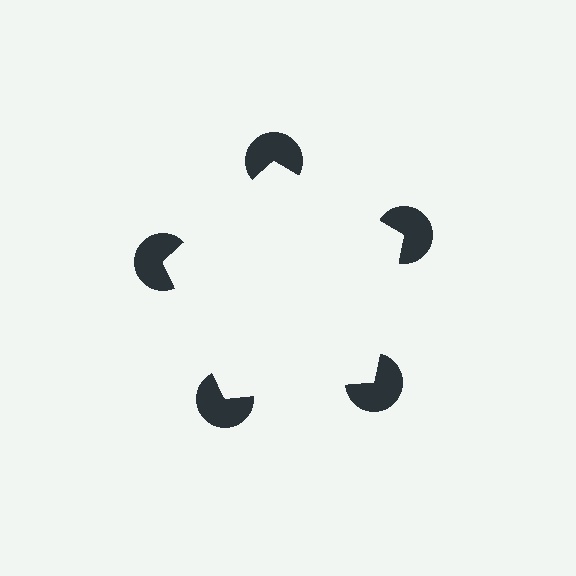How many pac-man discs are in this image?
There are 5 — one at each vertex of the illusory pentagon.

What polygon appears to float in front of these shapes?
An illusory pentagon — its edges are inferred from the aligned wedge cuts in the pac-man discs, not physically drawn.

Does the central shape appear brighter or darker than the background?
It typically appears slightly brighter than the background, even though no actual brightness change is drawn.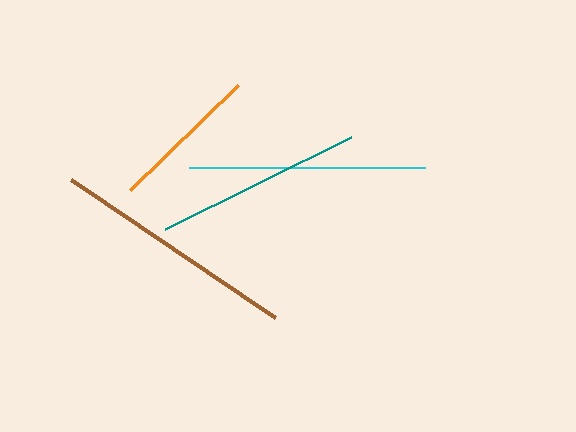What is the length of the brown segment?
The brown segment is approximately 246 pixels long.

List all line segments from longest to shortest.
From longest to shortest: brown, cyan, teal, orange.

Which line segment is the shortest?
The orange line is the shortest at approximately 150 pixels.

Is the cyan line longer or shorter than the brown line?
The brown line is longer than the cyan line.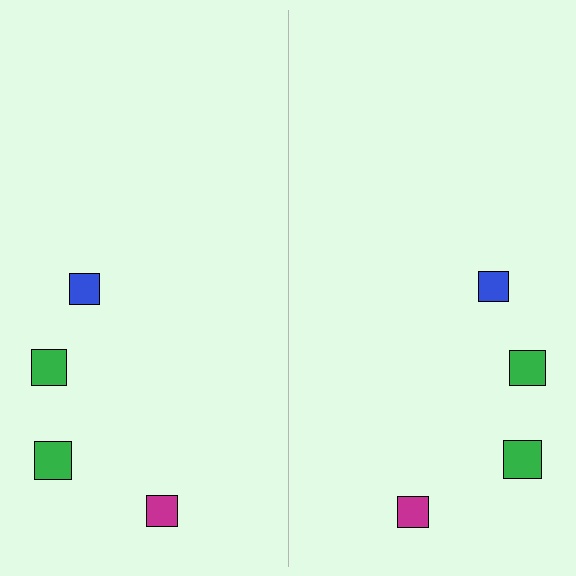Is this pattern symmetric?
Yes, this pattern has bilateral (reflection) symmetry.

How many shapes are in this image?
There are 8 shapes in this image.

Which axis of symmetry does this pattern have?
The pattern has a vertical axis of symmetry running through the center of the image.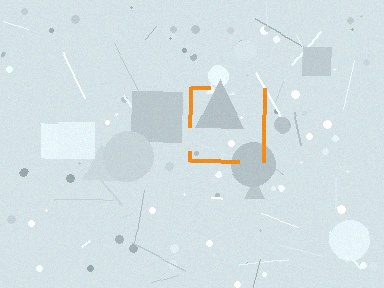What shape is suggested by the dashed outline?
The dashed outline suggests a square.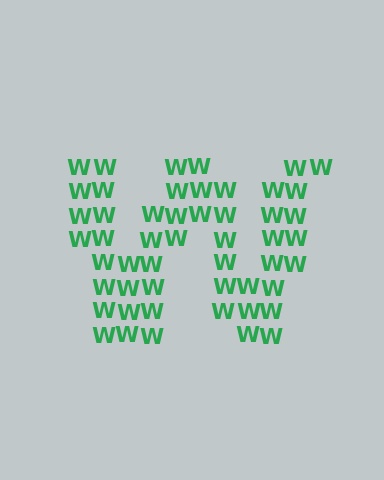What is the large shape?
The large shape is the letter W.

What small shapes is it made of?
It is made of small letter W's.